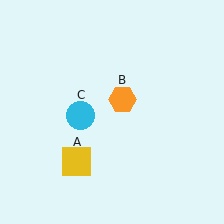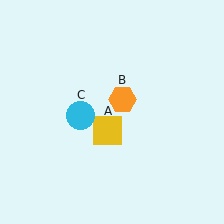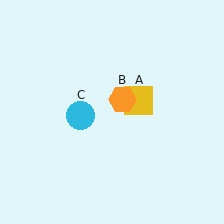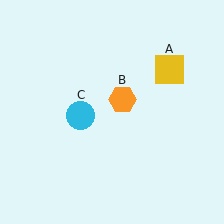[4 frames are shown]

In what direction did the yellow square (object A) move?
The yellow square (object A) moved up and to the right.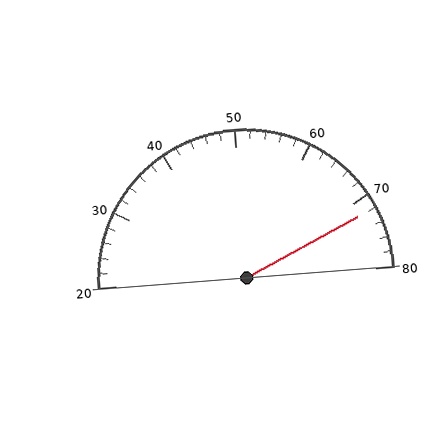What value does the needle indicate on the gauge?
The needle indicates approximately 72.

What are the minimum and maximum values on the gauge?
The gauge ranges from 20 to 80.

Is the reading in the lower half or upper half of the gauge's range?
The reading is in the upper half of the range (20 to 80).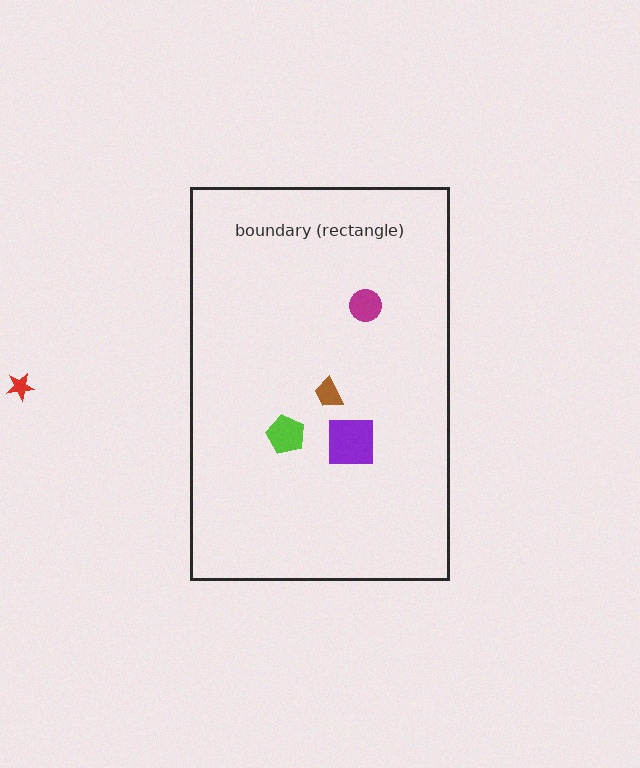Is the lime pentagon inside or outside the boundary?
Inside.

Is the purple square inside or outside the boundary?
Inside.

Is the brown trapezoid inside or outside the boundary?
Inside.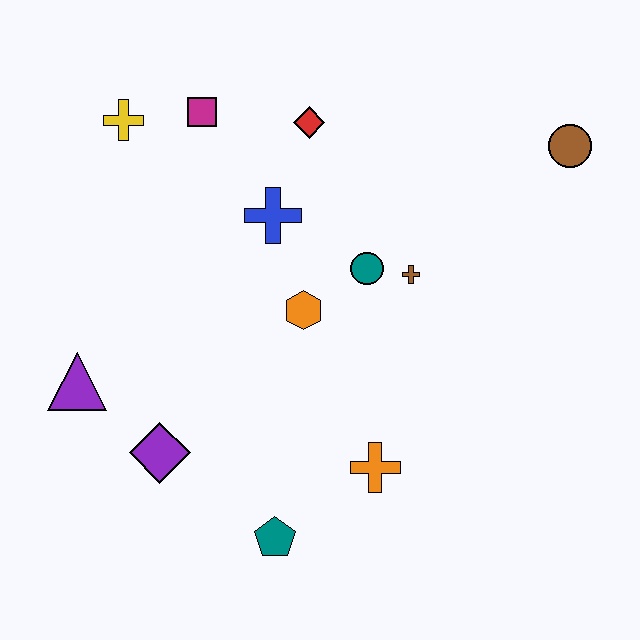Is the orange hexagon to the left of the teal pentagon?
No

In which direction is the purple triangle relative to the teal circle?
The purple triangle is to the left of the teal circle.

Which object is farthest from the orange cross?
The yellow cross is farthest from the orange cross.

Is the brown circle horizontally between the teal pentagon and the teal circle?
No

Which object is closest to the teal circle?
The brown cross is closest to the teal circle.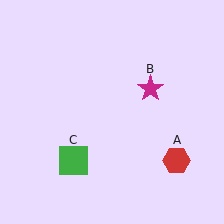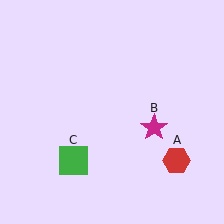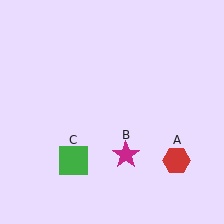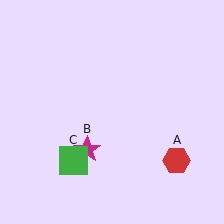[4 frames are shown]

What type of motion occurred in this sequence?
The magenta star (object B) rotated clockwise around the center of the scene.